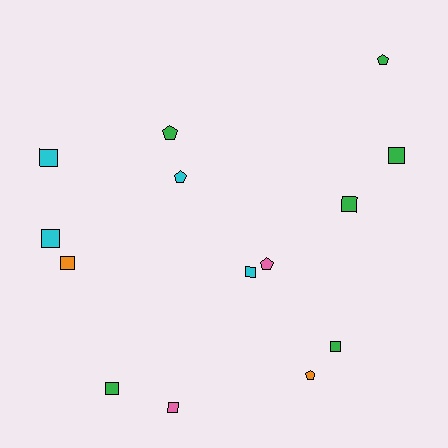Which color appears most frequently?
Green, with 6 objects.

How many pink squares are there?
There is 1 pink square.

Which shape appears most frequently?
Square, with 9 objects.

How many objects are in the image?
There are 14 objects.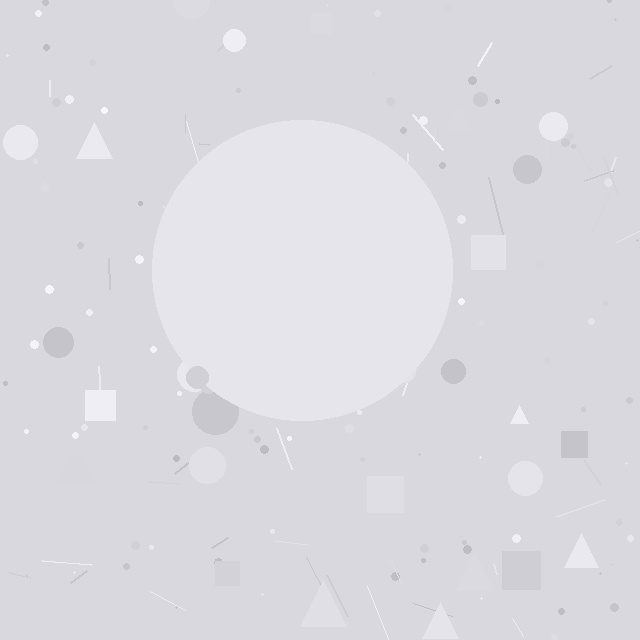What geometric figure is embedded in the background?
A circle is embedded in the background.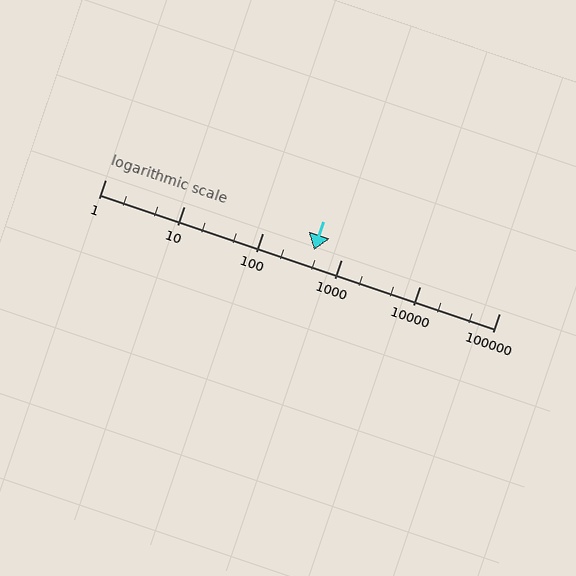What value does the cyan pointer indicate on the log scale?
The pointer indicates approximately 450.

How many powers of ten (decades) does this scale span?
The scale spans 5 decades, from 1 to 100000.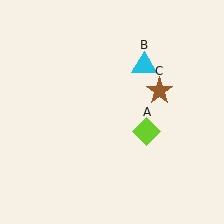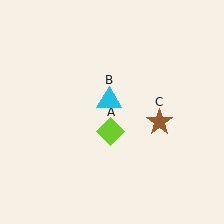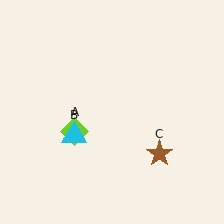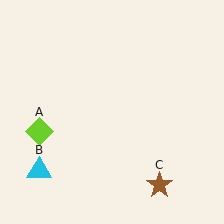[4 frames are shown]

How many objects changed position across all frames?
3 objects changed position: lime diamond (object A), cyan triangle (object B), brown star (object C).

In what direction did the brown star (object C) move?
The brown star (object C) moved down.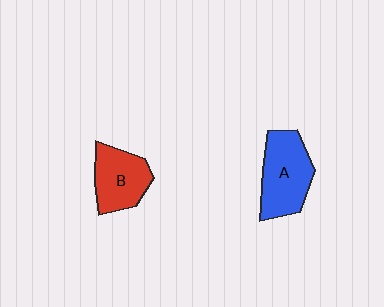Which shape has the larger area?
Shape A (blue).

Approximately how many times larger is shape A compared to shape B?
Approximately 1.2 times.